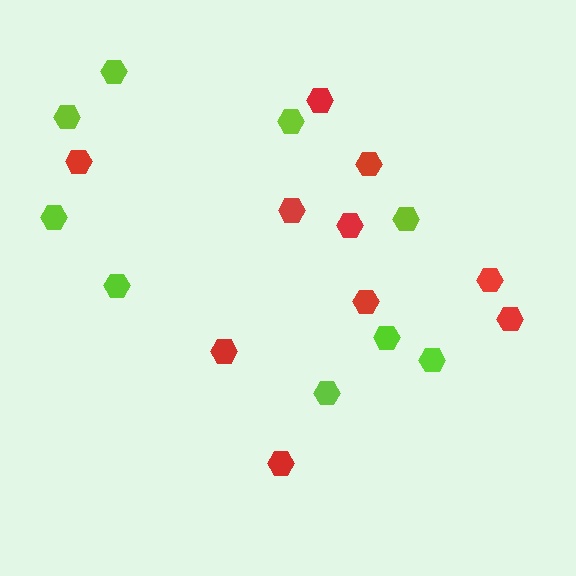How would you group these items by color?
There are 2 groups: one group of red hexagons (10) and one group of lime hexagons (9).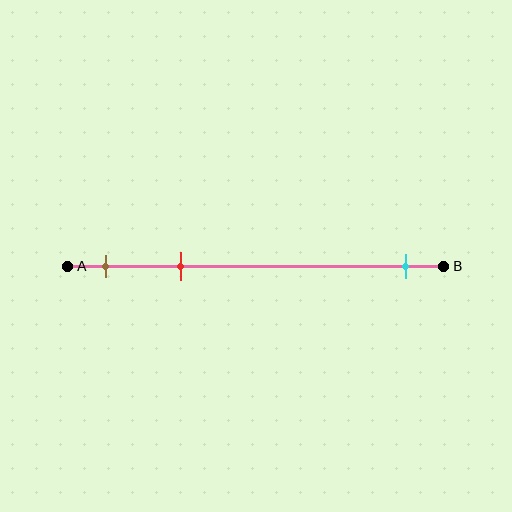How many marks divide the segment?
There are 3 marks dividing the segment.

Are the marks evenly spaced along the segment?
No, the marks are not evenly spaced.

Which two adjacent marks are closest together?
The brown and red marks are the closest adjacent pair.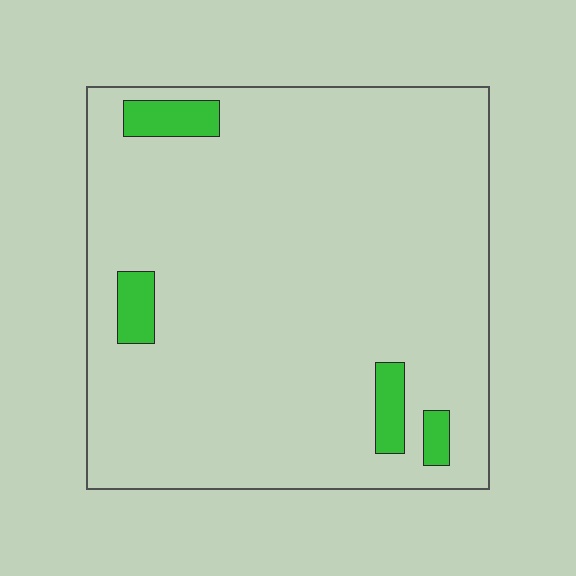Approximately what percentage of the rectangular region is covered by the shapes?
Approximately 5%.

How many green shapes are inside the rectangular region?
4.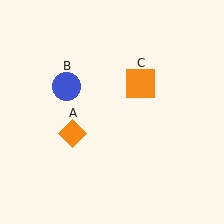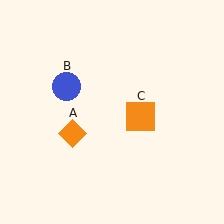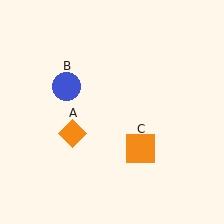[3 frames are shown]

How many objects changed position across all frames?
1 object changed position: orange square (object C).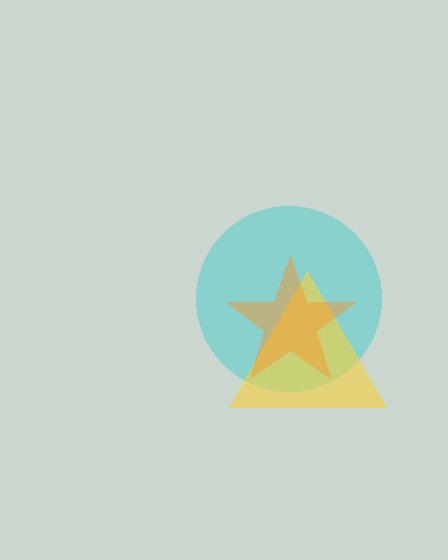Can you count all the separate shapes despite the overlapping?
Yes, there are 3 separate shapes.